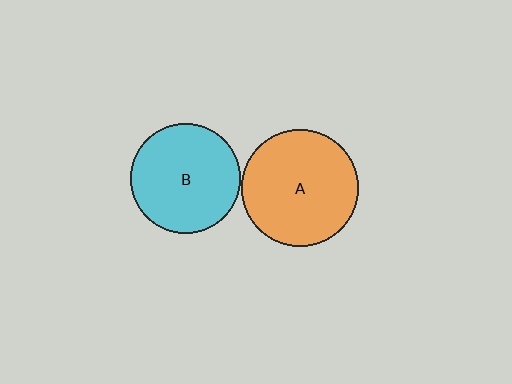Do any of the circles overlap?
No, none of the circles overlap.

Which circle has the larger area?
Circle A (orange).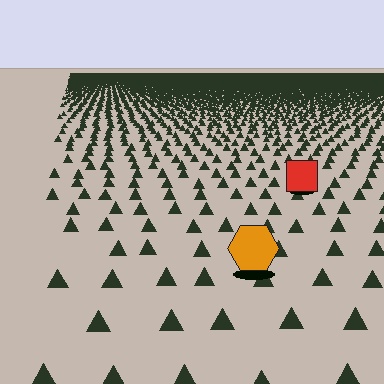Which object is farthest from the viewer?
The red square is farthest from the viewer. It appears smaller and the ground texture around it is denser.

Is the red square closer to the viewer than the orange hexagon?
No. The orange hexagon is closer — you can tell from the texture gradient: the ground texture is coarser near it.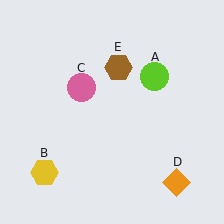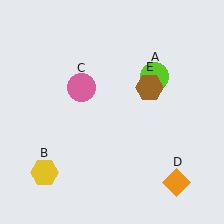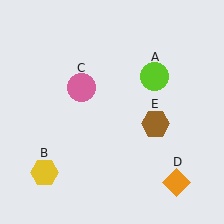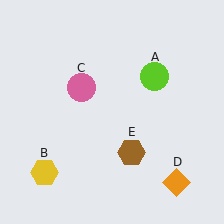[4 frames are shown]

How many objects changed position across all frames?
1 object changed position: brown hexagon (object E).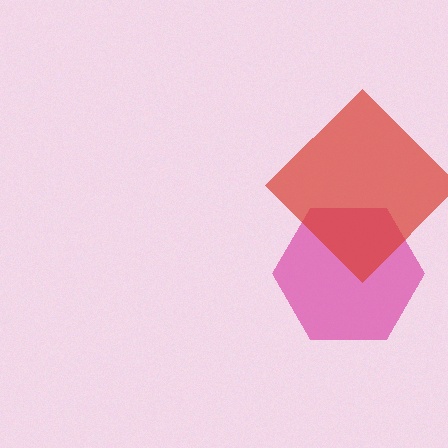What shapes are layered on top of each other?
The layered shapes are: a magenta hexagon, a red diamond.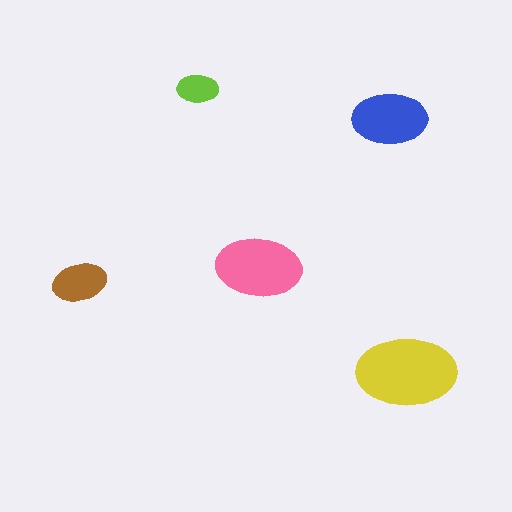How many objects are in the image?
There are 5 objects in the image.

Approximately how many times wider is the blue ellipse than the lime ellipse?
About 2 times wider.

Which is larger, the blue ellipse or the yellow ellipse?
The yellow one.